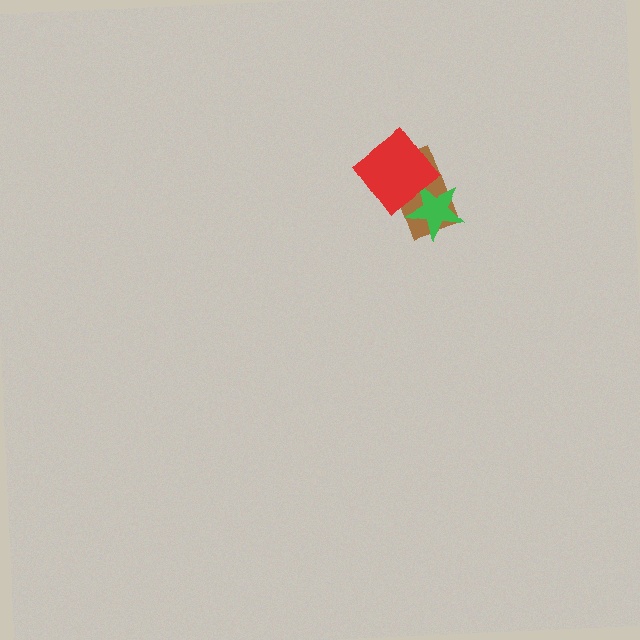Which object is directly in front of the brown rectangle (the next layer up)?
The green star is directly in front of the brown rectangle.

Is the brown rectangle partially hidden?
Yes, it is partially covered by another shape.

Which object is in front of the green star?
The red diamond is in front of the green star.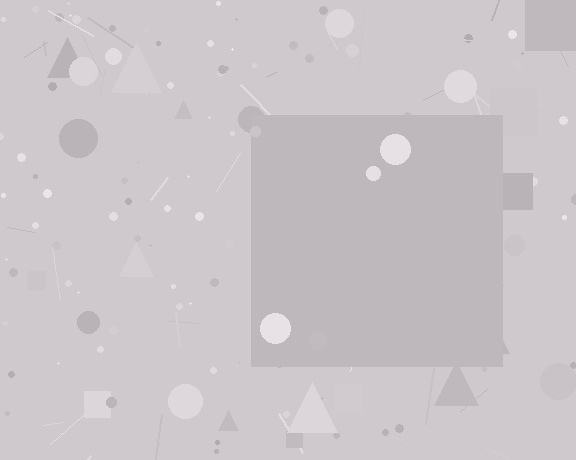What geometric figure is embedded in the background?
A square is embedded in the background.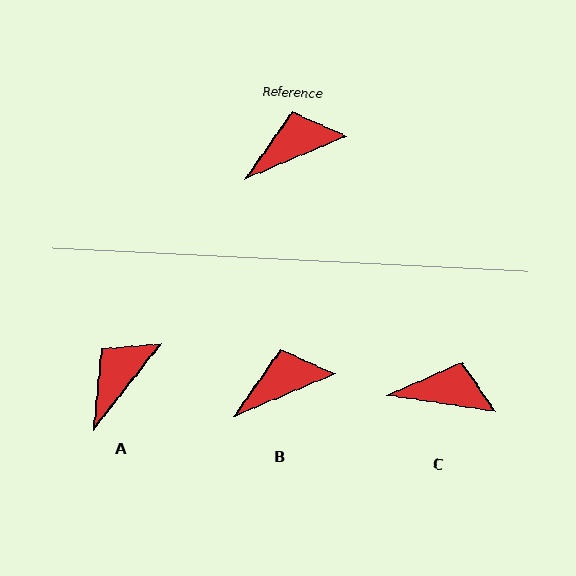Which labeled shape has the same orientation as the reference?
B.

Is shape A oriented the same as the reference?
No, it is off by about 29 degrees.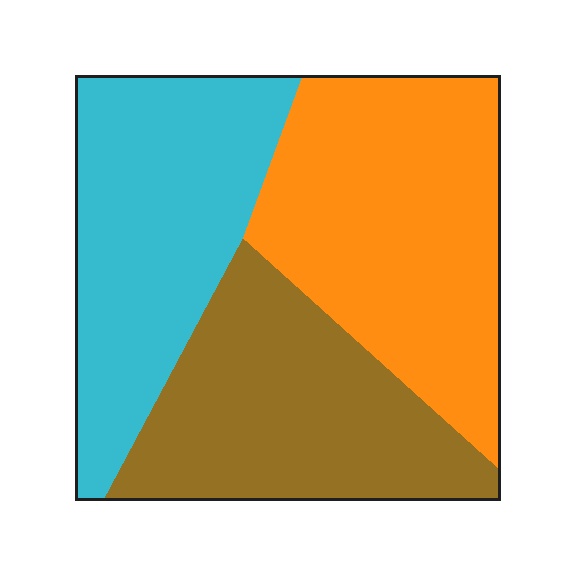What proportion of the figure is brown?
Brown takes up about one third (1/3) of the figure.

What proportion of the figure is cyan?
Cyan covers around 30% of the figure.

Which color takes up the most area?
Orange, at roughly 35%.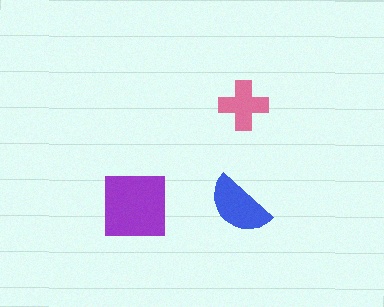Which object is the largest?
The purple square.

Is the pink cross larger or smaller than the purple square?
Smaller.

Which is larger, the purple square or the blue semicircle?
The purple square.